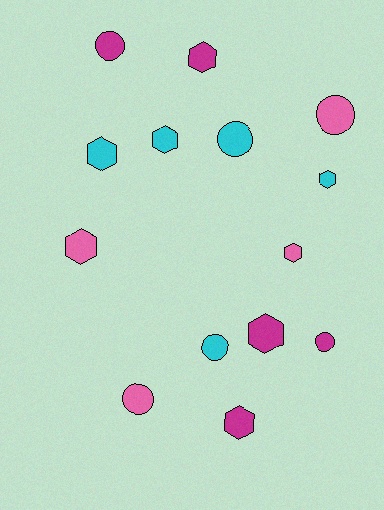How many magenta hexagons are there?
There are 3 magenta hexagons.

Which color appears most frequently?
Cyan, with 5 objects.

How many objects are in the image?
There are 14 objects.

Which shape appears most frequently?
Hexagon, with 8 objects.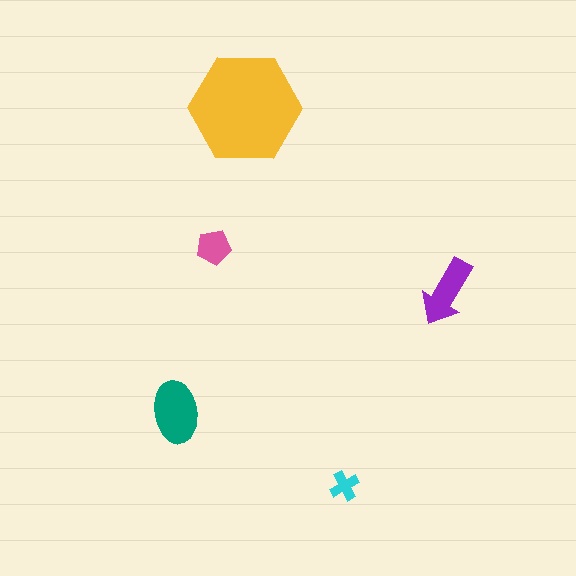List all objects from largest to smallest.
The yellow hexagon, the teal ellipse, the purple arrow, the pink pentagon, the cyan cross.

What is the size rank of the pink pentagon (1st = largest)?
4th.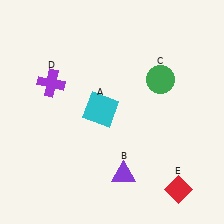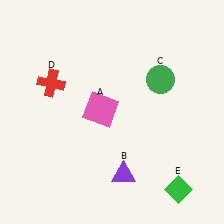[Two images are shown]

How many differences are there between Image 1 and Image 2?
There are 3 differences between the two images.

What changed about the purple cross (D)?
In Image 1, D is purple. In Image 2, it changed to red.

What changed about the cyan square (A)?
In Image 1, A is cyan. In Image 2, it changed to pink.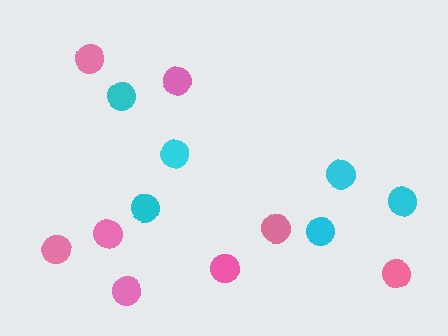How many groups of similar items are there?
There are 2 groups: one group of cyan circles (6) and one group of pink circles (8).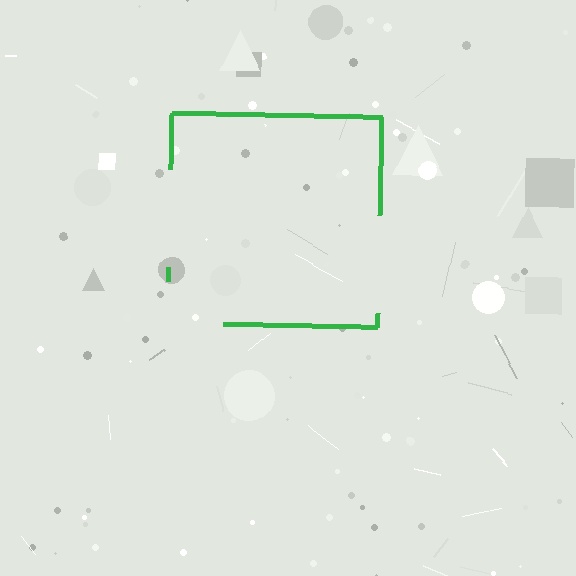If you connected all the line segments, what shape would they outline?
They would outline a square.